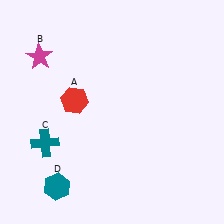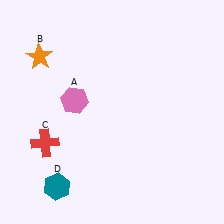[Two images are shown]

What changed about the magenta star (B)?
In Image 1, B is magenta. In Image 2, it changed to orange.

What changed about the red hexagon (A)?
In Image 1, A is red. In Image 2, it changed to pink.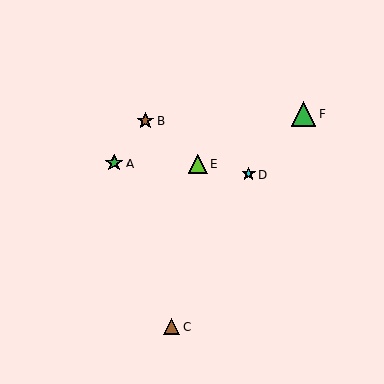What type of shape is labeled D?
Shape D is a cyan star.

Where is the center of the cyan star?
The center of the cyan star is at (249, 174).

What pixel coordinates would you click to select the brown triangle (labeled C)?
Click at (171, 326) to select the brown triangle C.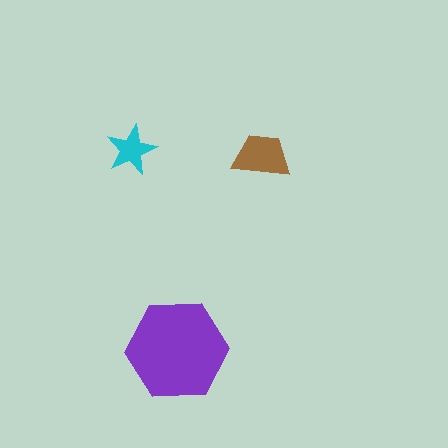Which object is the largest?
The purple hexagon.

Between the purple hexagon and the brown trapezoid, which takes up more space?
The purple hexagon.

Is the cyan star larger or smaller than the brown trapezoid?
Smaller.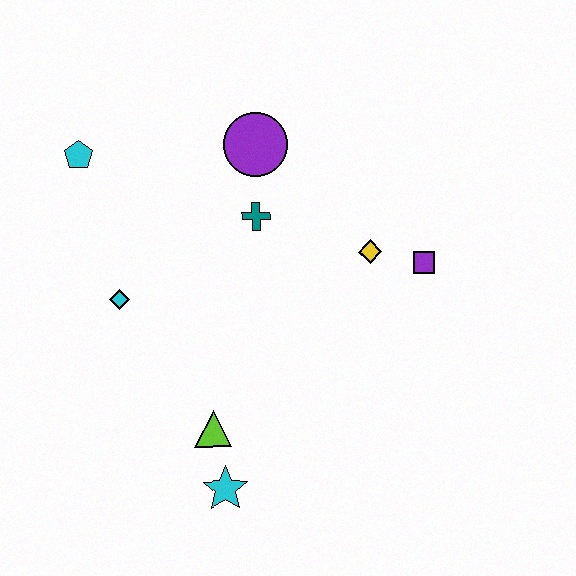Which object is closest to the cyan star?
The lime triangle is closest to the cyan star.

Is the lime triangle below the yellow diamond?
Yes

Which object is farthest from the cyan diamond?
The purple square is farthest from the cyan diamond.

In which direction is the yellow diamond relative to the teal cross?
The yellow diamond is to the right of the teal cross.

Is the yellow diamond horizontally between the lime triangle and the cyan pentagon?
No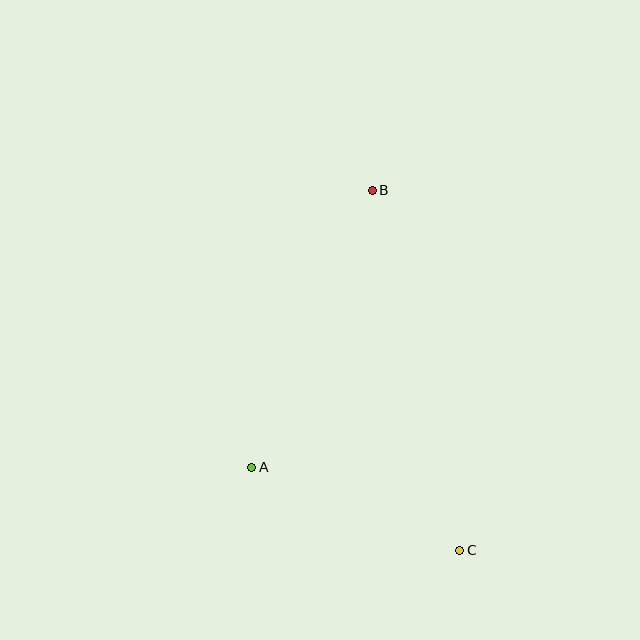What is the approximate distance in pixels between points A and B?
The distance between A and B is approximately 302 pixels.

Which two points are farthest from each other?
Points B and C are farthest from each other.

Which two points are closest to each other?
Points A and C are closest to each other.